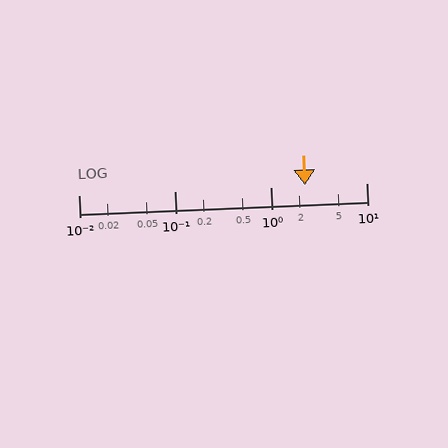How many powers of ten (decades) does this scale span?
The scale spans 3 decades, from 0.01 to 10.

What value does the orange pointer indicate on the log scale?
The pointer indicates approximately 2.3.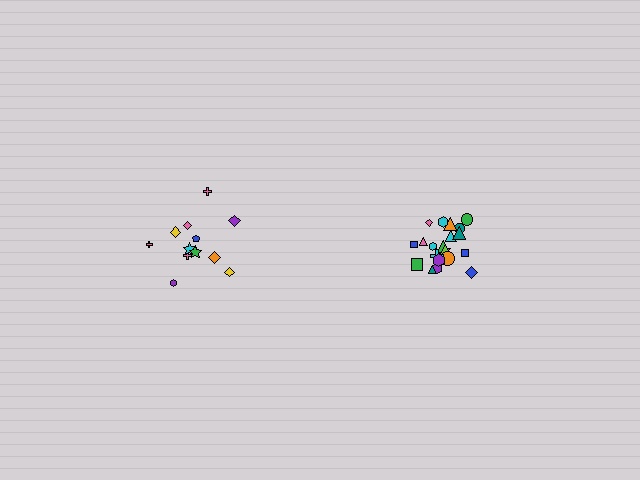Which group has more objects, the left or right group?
The right group.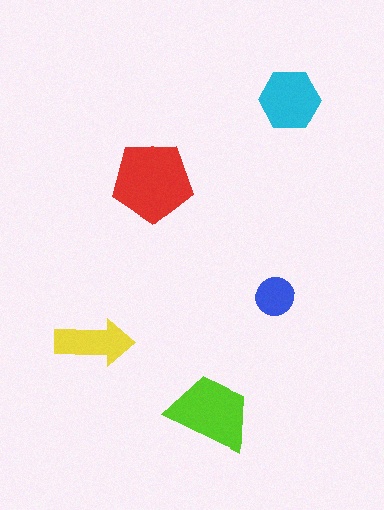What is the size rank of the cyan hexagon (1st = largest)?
3rd.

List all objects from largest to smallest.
The red pentagon, the lime trapezoid, the cyan hexagon, the yellow arrow, the blue circle.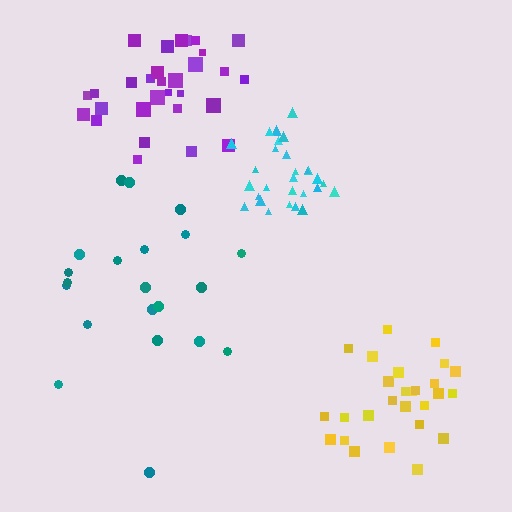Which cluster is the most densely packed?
Cyan.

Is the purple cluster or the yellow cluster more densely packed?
Yellow.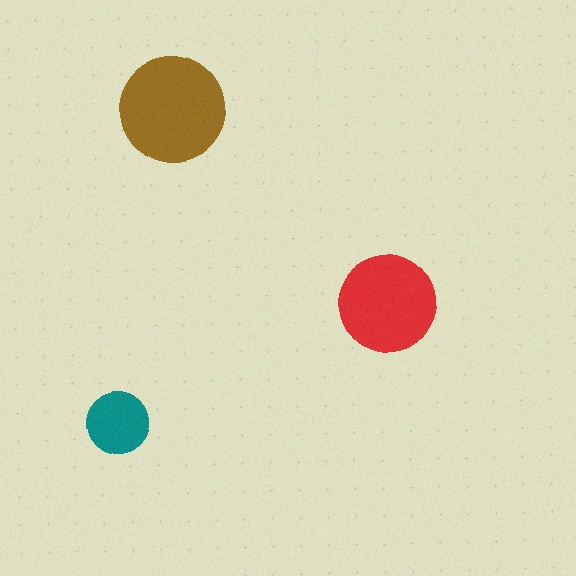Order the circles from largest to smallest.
the brown one, the red one, the teal one.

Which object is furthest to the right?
The red circle is rightmost.